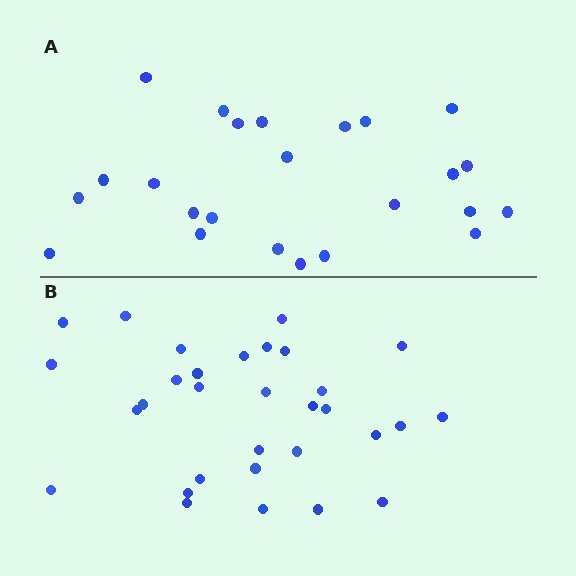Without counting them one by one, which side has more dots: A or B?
Region B (the bottom region) has more dots.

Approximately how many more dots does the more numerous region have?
Region B has roughly 8 or so more dots than region A.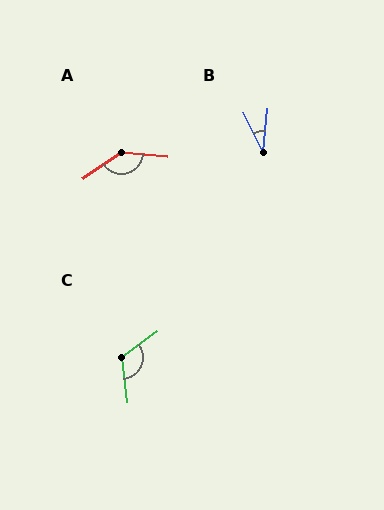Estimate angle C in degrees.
Approximately 120 degrees.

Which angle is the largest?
A, at approximately 141 degrees.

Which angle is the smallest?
B, at approximately 32 degrees.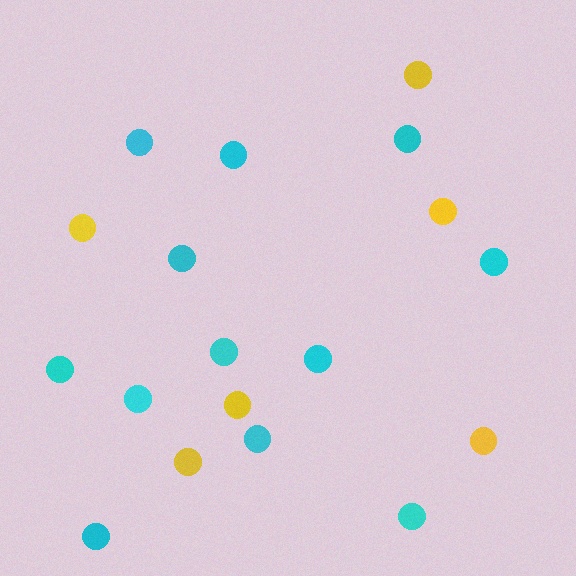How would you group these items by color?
There are 2 groups: one group of yellow circles (6) and one group of cyan circles (12).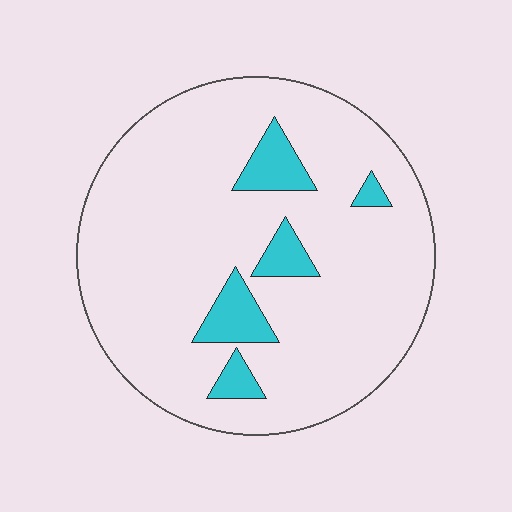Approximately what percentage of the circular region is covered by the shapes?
Approximately 10%.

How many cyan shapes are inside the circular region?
5.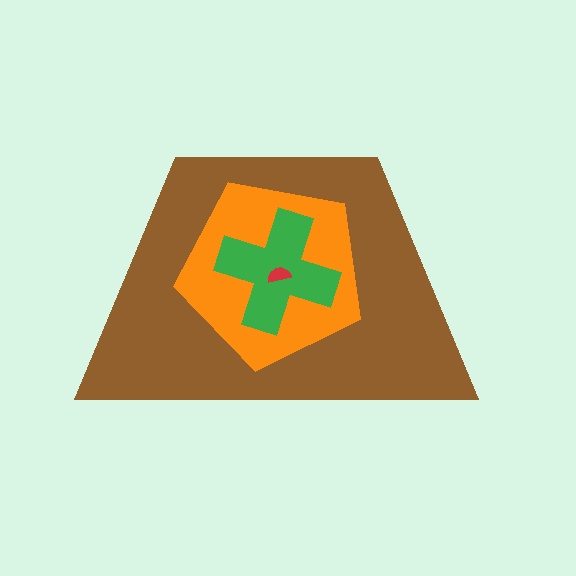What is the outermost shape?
The brown trapezoid.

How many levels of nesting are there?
4.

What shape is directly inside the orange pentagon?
The green cross.